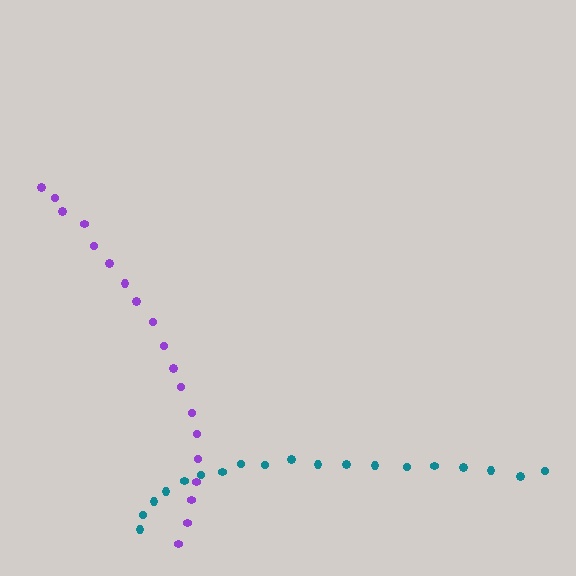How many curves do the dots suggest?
There are 2 distinct paths.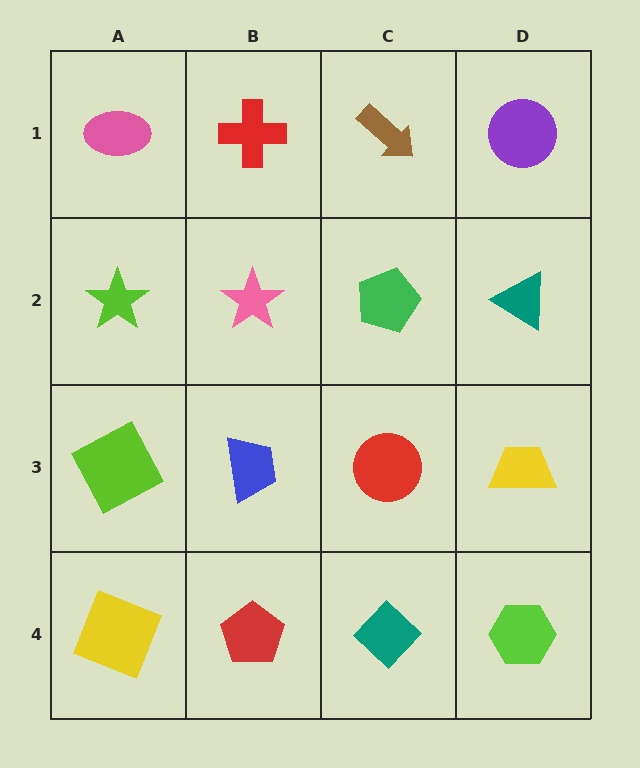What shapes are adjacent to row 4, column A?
A lime square (row 3, column A), a red pentagon (row 4, column B).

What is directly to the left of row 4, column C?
A red pentagon.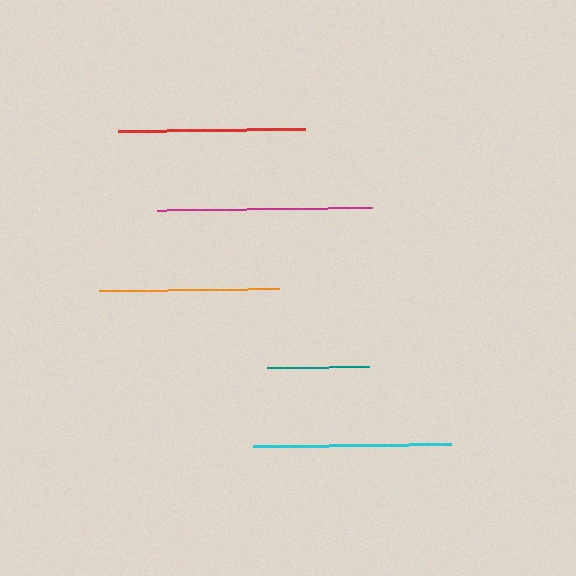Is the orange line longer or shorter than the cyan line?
The cyan line is longer than the orange line.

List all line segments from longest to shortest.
From longest to shortest: magenta, cyan, red, orange, teal.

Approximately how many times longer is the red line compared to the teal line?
The red line is approximately 1.8 times the length of the teal line.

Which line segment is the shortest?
The teal line is the shortest at approximately 102 pixels.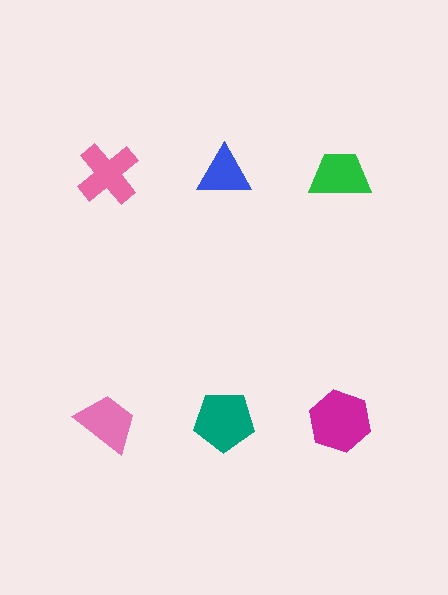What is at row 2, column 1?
A pink trapezoid.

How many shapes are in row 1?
3 shapes.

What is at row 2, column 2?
A teal pentagon.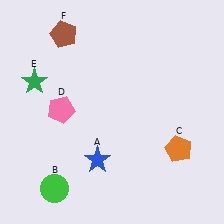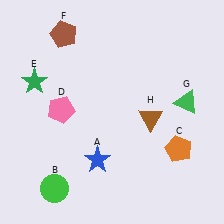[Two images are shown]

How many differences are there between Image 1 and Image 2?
There are 2 differences between the two images.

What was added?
A green triangle (G), a brown triangle (H) were added in Image 2.